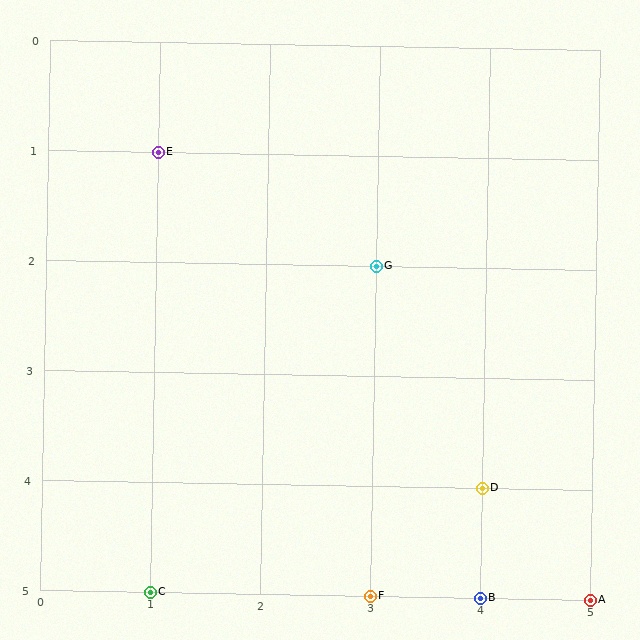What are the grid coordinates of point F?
Point F is at grid coordinates (3, 5).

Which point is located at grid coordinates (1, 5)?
Point C is at (1, 5).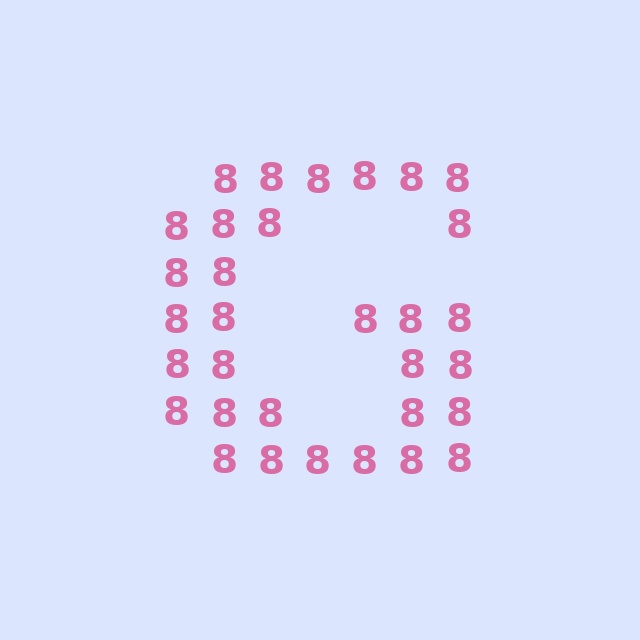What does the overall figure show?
The overall figure shows the letter G.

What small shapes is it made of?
It is made of small digit 8's.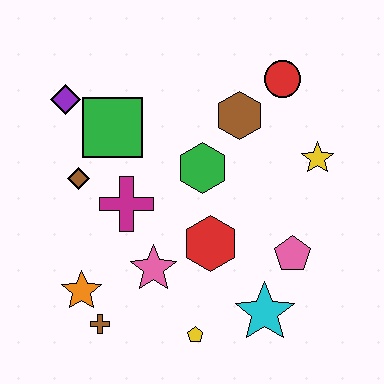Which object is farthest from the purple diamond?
The cyan star is farthest from the purple diamond.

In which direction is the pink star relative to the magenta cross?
The pink star is below the magenta cross.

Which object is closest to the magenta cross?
The brown diamond is closest to the magenta cross.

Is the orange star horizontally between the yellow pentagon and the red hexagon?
No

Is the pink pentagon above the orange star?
Yes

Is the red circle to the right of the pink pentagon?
No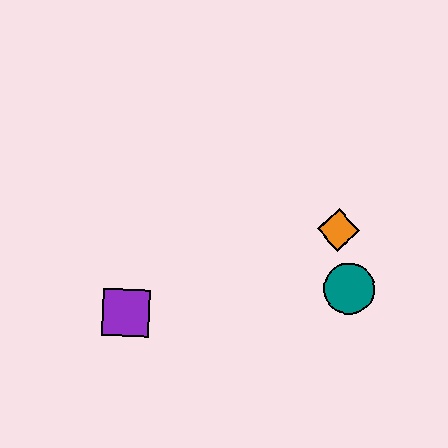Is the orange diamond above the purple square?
Yes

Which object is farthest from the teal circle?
The purple square is farthest from the teal circle.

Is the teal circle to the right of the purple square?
Yes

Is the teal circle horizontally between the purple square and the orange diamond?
No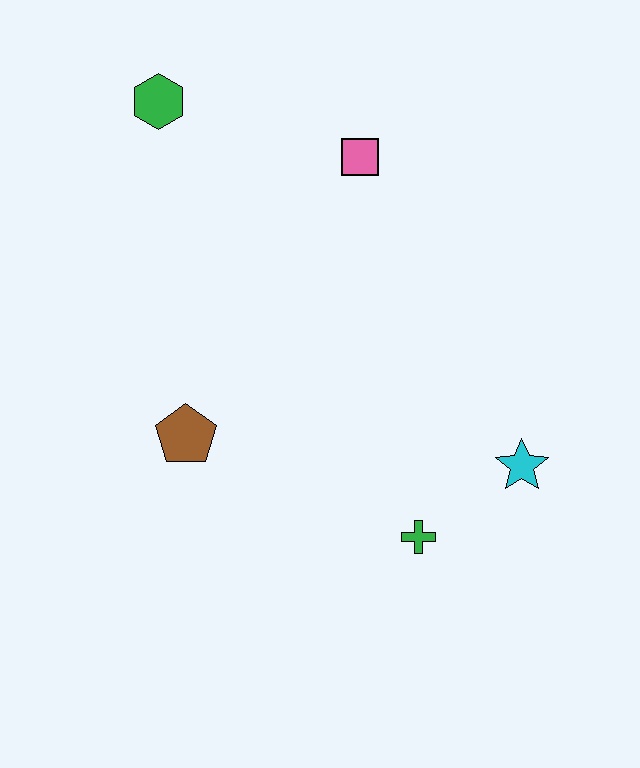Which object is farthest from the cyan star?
The green hexagon is farthest from the cyan star.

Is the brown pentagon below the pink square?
Yes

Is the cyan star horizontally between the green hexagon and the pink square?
No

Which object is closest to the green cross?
The cyan star is closest to the green cross.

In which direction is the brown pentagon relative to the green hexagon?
The brown pentagon is below the green hexagon.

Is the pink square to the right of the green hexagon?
Yes